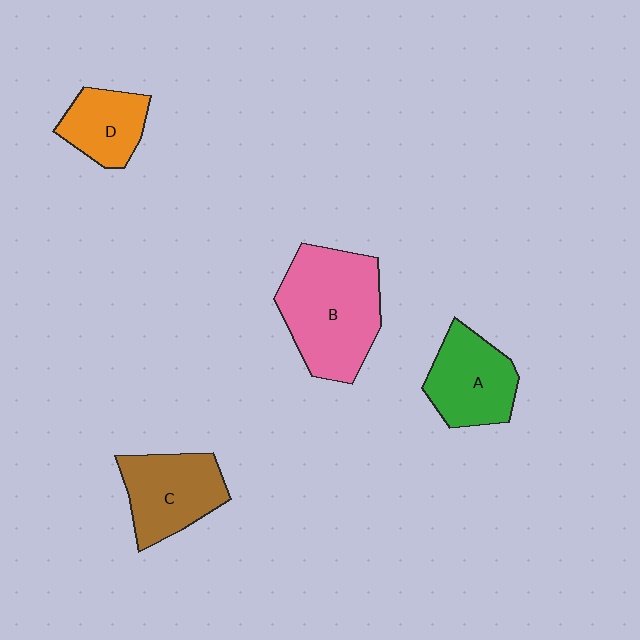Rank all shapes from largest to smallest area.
From largest to smallest: B (pink), C (brown), A (green), D (orange).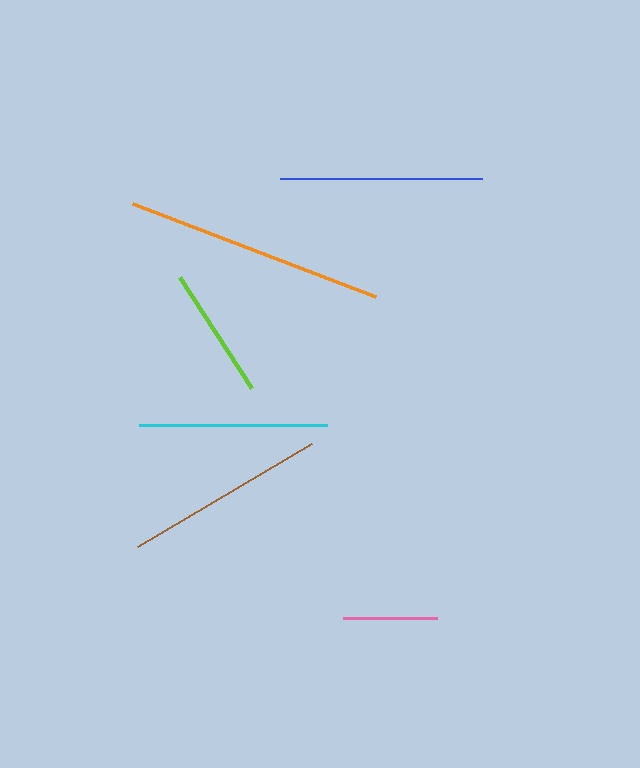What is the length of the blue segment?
The blue segment is approximately 202 pixels long.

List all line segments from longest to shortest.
From longest to shortest: orange, blue, brown, cyan, lime, pink.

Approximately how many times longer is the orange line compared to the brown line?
The orange line is approximately 1.3 times the length of the brown line.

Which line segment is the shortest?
The pink line is the shortest at approximately 94 pixels.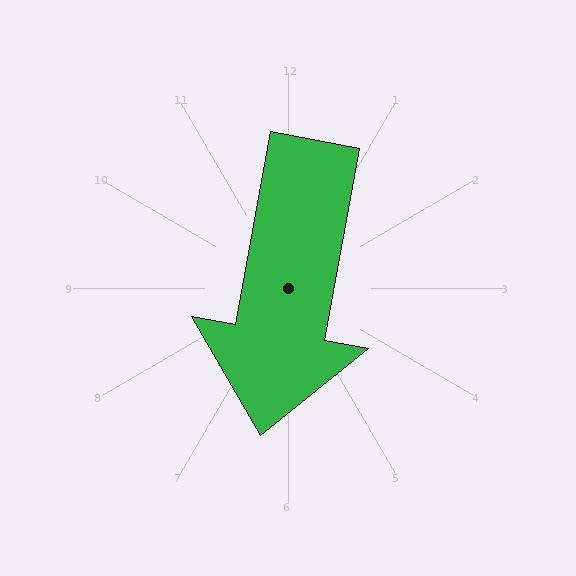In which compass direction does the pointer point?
South.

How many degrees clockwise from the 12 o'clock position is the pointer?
Approximately 190 degrees.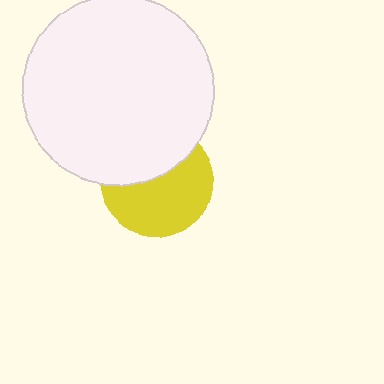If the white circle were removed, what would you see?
You would see the complete yellow circle.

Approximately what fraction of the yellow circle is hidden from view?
Roughly 41% of the yellow circle is hidden behind the white circle.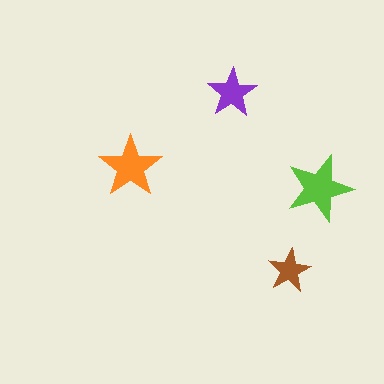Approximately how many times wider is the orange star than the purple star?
About 1.5 times wider.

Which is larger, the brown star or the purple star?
The purple one.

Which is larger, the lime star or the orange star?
The lime one.